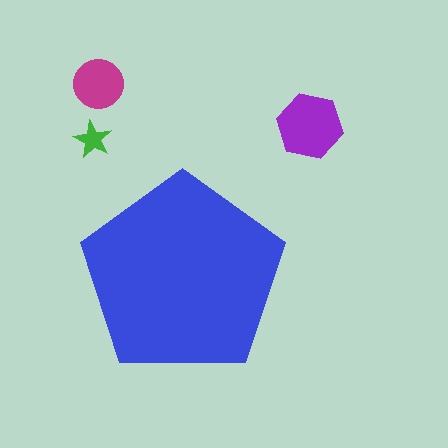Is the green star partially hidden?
No, the green star is fully visible.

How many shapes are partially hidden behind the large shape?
0 shapes are partially hidden.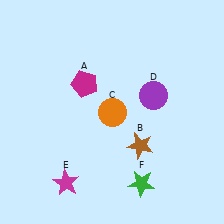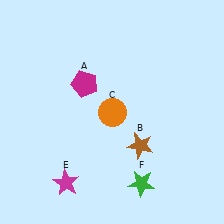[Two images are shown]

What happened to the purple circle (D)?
The purple circle (D) was removed in Image 2. It was in the top-right area of Image 1.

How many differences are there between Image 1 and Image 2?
There is 1 difference between the two images.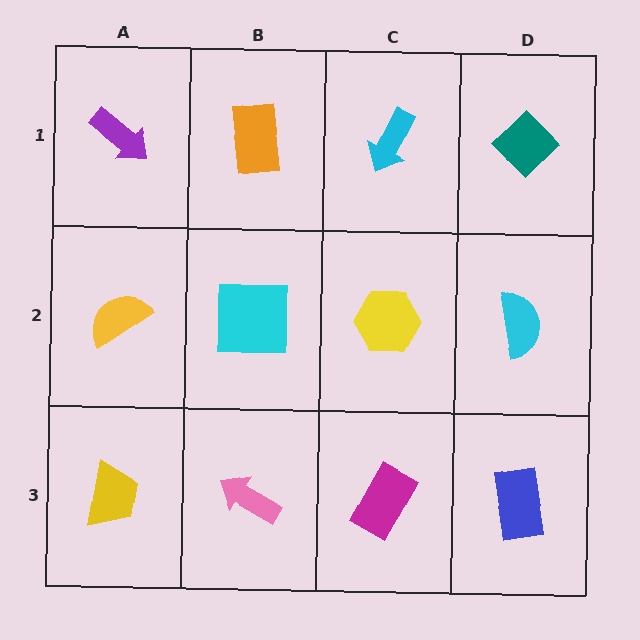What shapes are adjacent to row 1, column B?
A cyan square (row 2, column B), a purple arrow (row 1, column A), a cyan arrow (row 1, column C).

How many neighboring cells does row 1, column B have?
3.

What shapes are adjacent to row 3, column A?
A yellow semicircle (row 2, column A), a pink arrow (row 3, column B).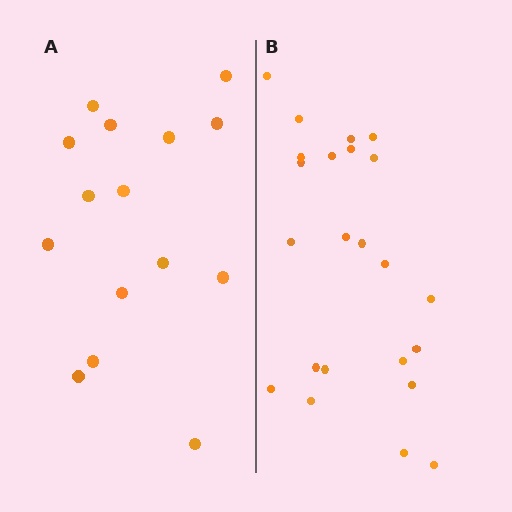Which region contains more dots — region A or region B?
Region B (the right region) has more dots.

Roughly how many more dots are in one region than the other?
Region B has roughly 8 or so more dots than region A.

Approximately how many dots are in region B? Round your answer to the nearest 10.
About 20 dots. (The exact count is 23, which rounds to 20.)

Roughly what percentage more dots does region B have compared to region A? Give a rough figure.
About 55% more.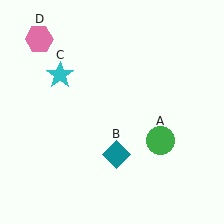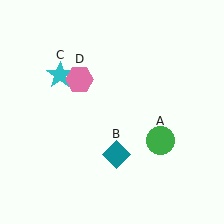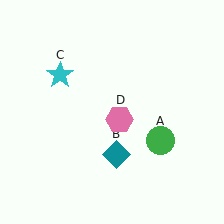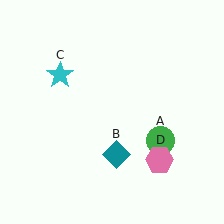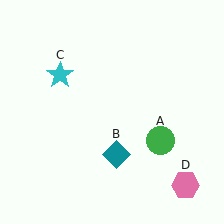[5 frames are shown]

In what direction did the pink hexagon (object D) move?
The pink hexagon (object D) moved down and to the right.